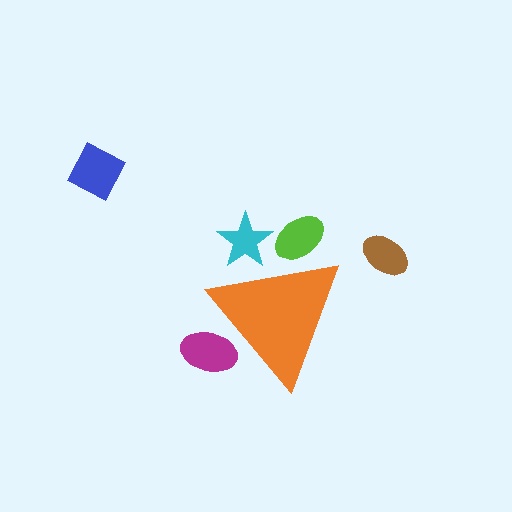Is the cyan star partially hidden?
Yes, the cyan star is partially hidden behind the orange triangle.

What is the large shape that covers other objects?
An orange triangle.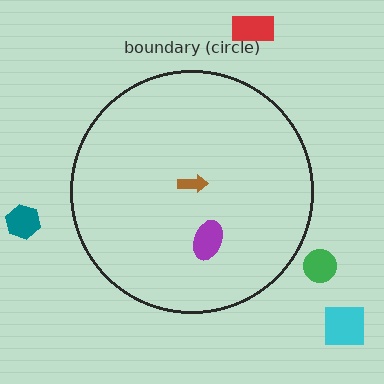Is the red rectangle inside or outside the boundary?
Outside.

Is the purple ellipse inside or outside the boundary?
Inside.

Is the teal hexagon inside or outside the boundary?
Outside.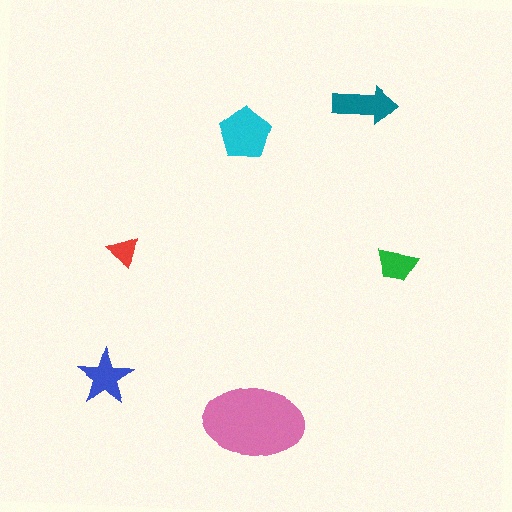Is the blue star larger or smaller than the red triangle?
Larger.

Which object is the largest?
The pink ellipse.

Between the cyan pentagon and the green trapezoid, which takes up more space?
The cyan pentagon.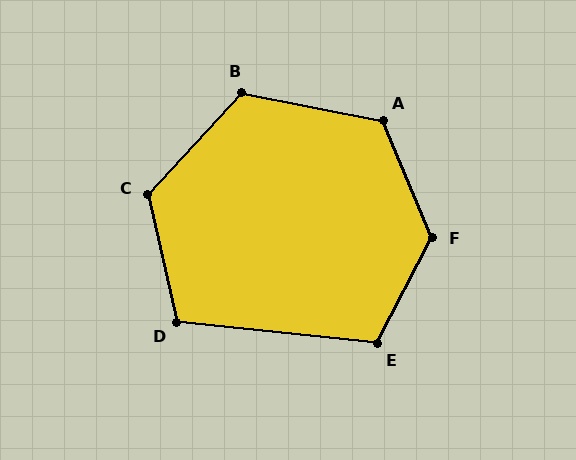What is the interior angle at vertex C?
Approximately 124 degrees (obtuse).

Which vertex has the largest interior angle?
F, at approximately 130 degrees.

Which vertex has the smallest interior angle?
D, at approximately 109 degrees.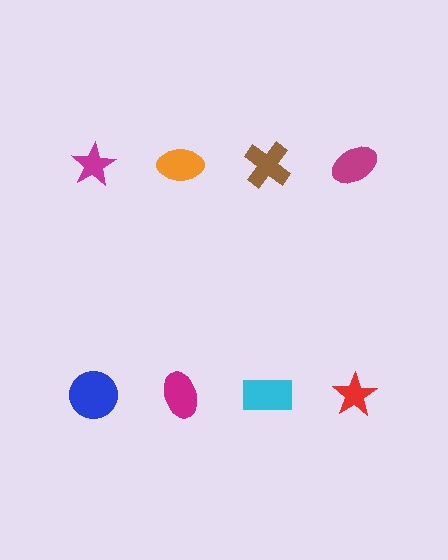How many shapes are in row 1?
4 shapes.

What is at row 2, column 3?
A cyan rectangle.